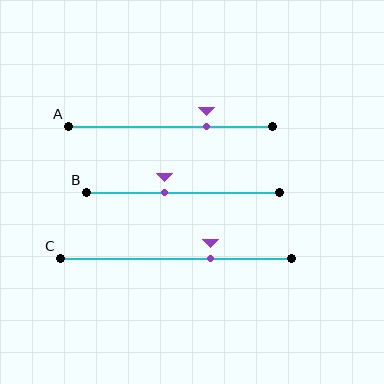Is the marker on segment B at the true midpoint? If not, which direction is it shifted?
No, the marker on segment B is shifted to the left by about 10% of the segment length.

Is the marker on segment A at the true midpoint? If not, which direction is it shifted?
No, the marker on segment A is shifted to the right by about 18% of the segment length.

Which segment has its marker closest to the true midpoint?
Segment B has its marker closest to the true midpoint.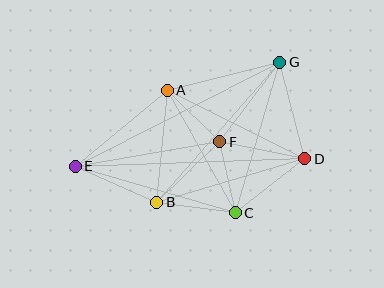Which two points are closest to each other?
Points C and F are closest to each other.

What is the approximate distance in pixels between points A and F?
The distance between A and F is approximately 74 pixels.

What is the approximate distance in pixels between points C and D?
The distance between C and D is approximately 88 pixels.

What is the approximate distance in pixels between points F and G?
The distance between F and G is approximately 100 pixels.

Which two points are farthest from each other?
Points E and G are farthest from each other.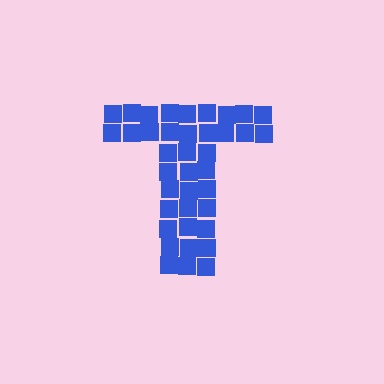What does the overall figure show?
The overall figure shows the letter T.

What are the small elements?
The small elements are squares.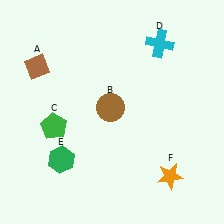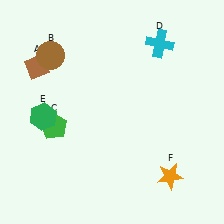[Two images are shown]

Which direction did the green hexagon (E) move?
The green hexagon (E) moved up.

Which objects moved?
The objects that moved are: the brown circle (B), the green hexagon (E).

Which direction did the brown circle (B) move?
The brown circle (B) moved left.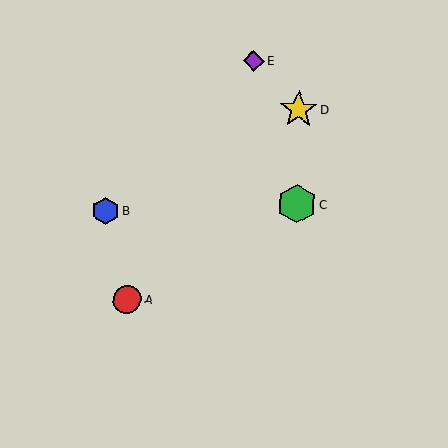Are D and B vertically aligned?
No, D is at x≈299 and B is at x≈106.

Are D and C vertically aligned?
Yes, both are at x≈299.